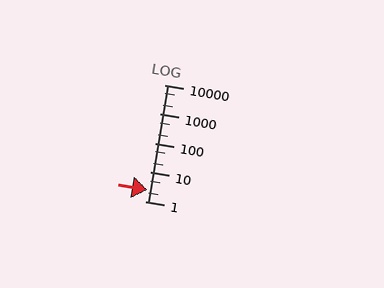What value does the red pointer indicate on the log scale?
The pointer indicates approximately 2.5.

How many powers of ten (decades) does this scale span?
The scale spans 4 decades, from 1 to 10000.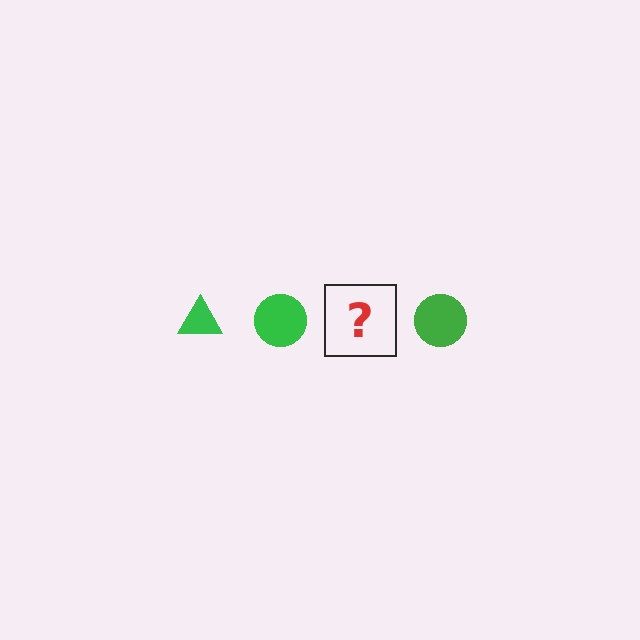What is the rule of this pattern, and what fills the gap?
The rule is that the pattern cycles through triangle, circle shapes in green. The gap should be filled with a green triangle.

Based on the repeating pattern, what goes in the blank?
The blank should be a green triangle.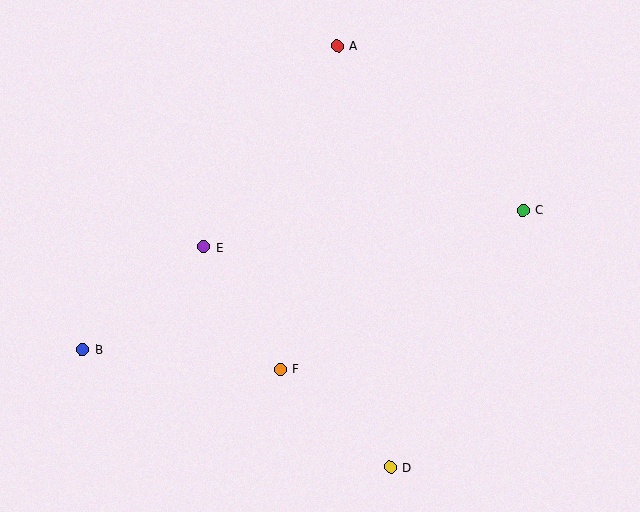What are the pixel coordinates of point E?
Point E is at (204, 247).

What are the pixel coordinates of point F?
Point F is at (280, 369).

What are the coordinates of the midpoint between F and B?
The midpoint between F and B is at (182, 359).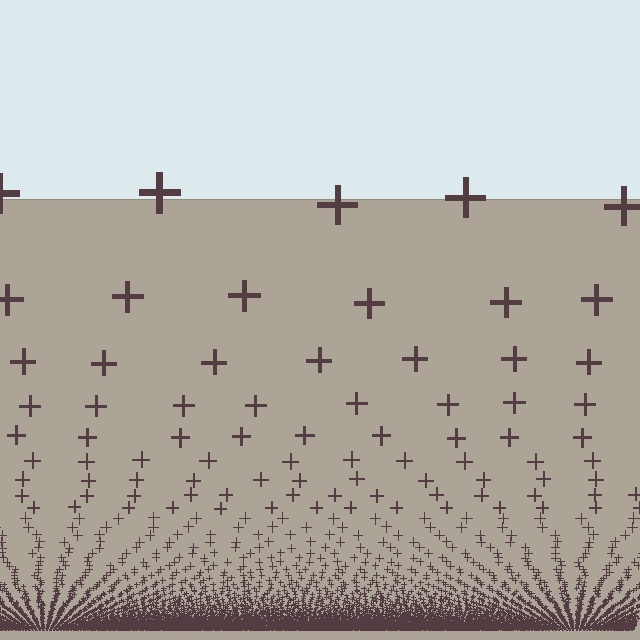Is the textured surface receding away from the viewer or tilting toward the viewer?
The surface appears to tilt toward the viewer. Texture elements get larger and sparser toward the top.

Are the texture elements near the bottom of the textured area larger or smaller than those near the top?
Smaller. The gradient is inverted — elements near the bottom are smaller and denser.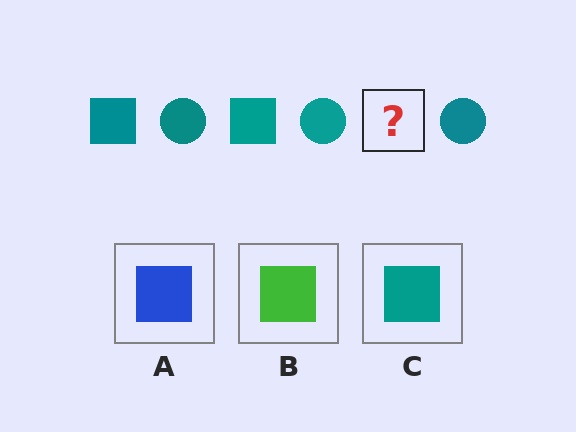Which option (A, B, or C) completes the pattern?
C.